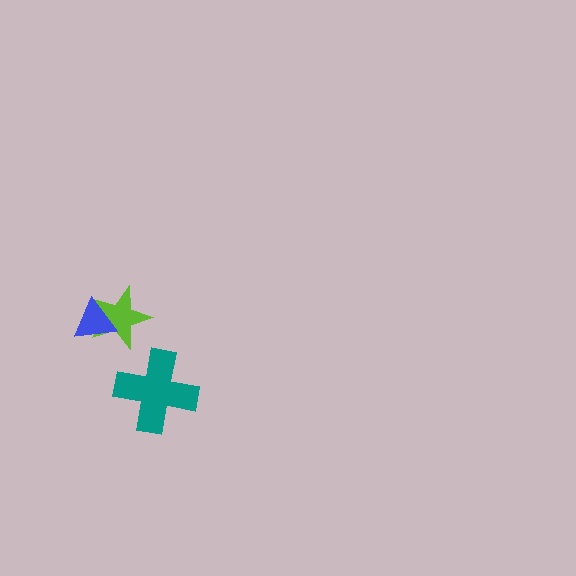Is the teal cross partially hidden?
No, no other shape covers it.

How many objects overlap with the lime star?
1 object overlaps with the lime star.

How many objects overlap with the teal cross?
0 objects overlap with the teal cross.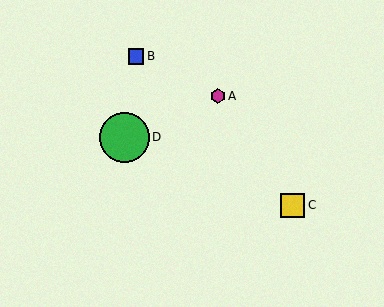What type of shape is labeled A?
Shape A is a magenta hexagon.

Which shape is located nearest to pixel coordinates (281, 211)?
The yellow square (labeled C) at (293, 205) is nearest to that location.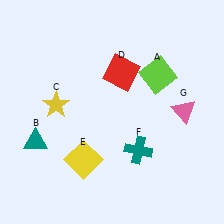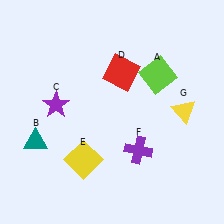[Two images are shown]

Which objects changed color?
C changed from yellow to purple. F changed from teal to purple. G changed from pink to yellow.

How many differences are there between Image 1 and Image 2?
There are 3 differences between the two images.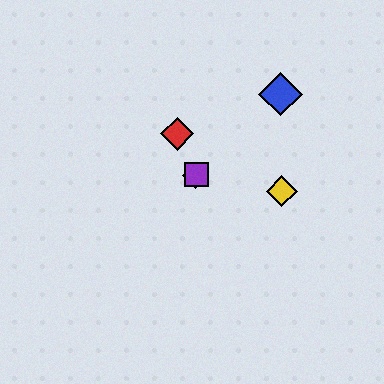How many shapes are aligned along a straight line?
3 shapes (the blue diamond, the green diamond, the purple square) are aligned along a straight line.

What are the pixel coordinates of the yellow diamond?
The yellow diamond is at (282, 191).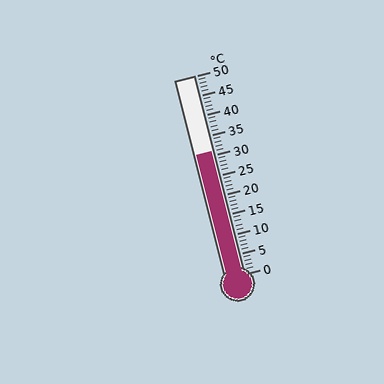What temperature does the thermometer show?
The thermometer shows approximately 31°C.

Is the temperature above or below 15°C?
The temperature is above 15°C.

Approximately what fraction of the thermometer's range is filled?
The thermometer is filled to approximately 60% of its range.